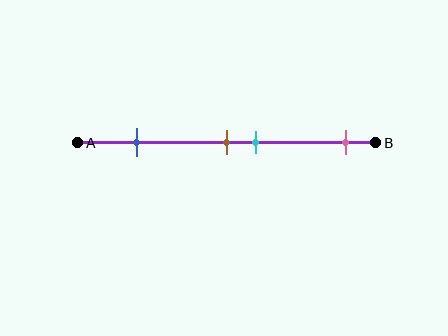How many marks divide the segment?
There are 4 marks dividing the segment.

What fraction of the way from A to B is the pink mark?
The pink mark is approximately 90% (0.9) of the way from A to B.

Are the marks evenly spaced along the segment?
No, the marks are not evenly spaced.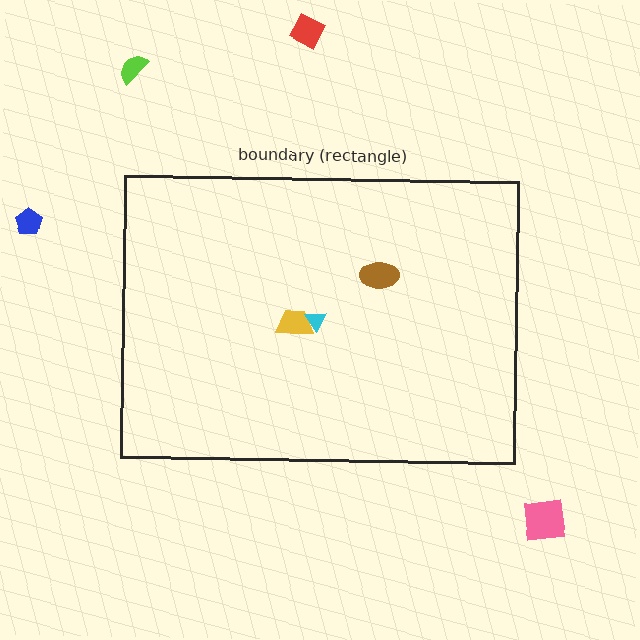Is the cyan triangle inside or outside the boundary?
Inside.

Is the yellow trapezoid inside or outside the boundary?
Inside.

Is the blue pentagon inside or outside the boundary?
Outside.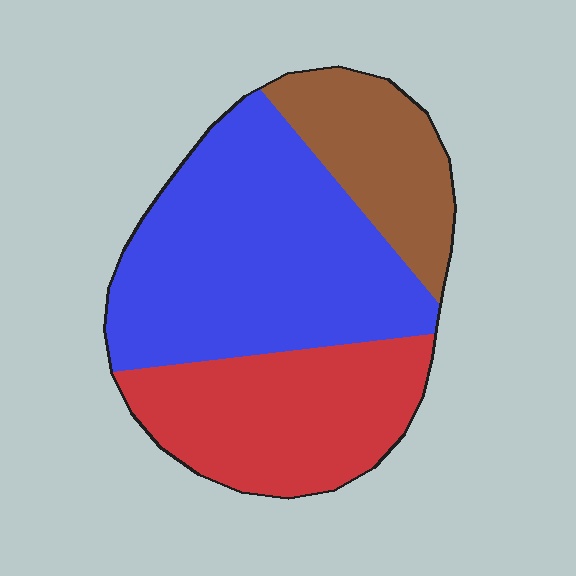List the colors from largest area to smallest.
From largest to smallest: blue, red, brown.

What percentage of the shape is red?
Red covers about 30% of the shape.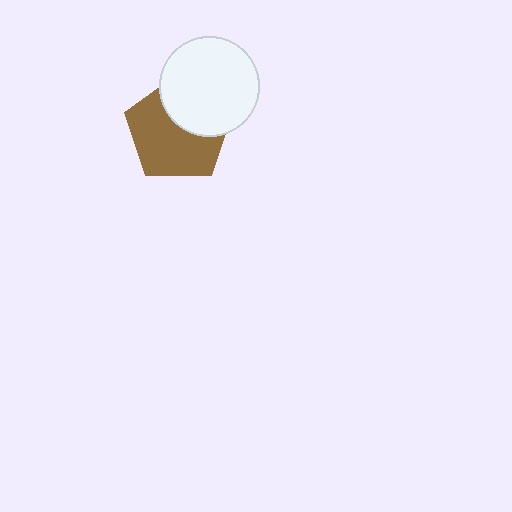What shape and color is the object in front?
The object in front is a white circle.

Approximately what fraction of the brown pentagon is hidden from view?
Roughly 37% of the brown pentagon is hidden behind the white circle.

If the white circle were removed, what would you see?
You would see the complete brown pentagon.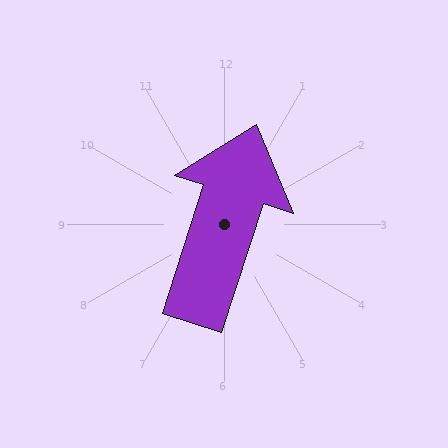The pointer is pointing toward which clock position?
Roughly 1 o'clock.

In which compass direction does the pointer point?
North.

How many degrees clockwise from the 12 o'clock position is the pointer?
Approximately 18 degrees.